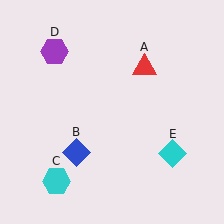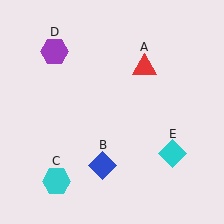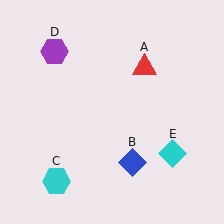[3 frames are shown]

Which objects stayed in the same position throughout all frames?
Red triangle (object A) and cyan hexagon (object C) and purple hexagon (object D) and cyan diamond (object E) remained stationary.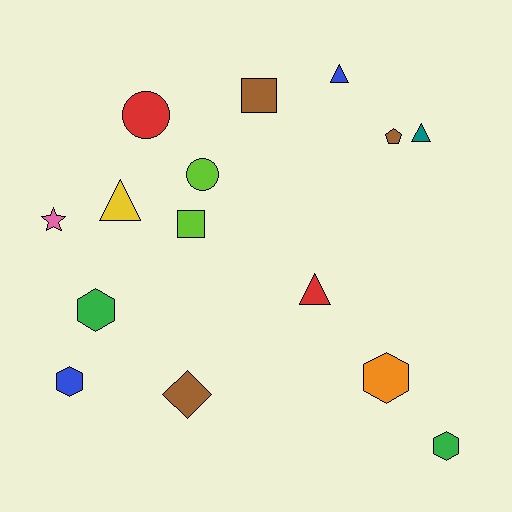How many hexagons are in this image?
There are 4 hexagons.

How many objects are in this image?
There are 15 objects.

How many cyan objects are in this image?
There are no cyan objects.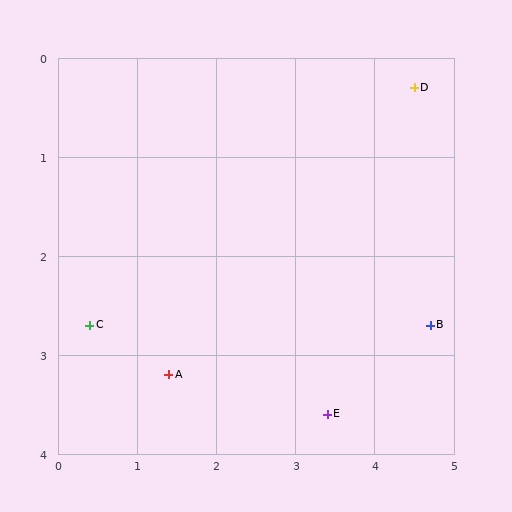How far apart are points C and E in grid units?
Points C and E are about 3.1 grid units apart.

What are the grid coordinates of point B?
Point B is at approximately (4.7, 2.7).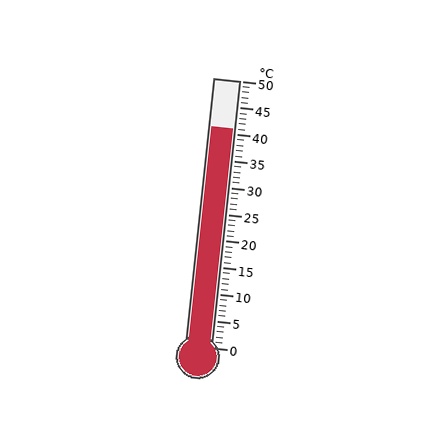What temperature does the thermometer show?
The thermometer shows approximately 41°C.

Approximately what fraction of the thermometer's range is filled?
The thermometer is filled to approximately 80% of its range.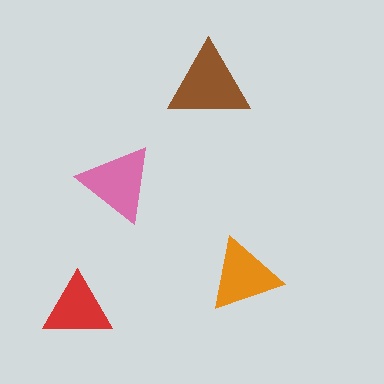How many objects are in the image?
There are 4 objects in the image.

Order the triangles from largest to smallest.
the brown one, the pink one, the orange one, the red one.